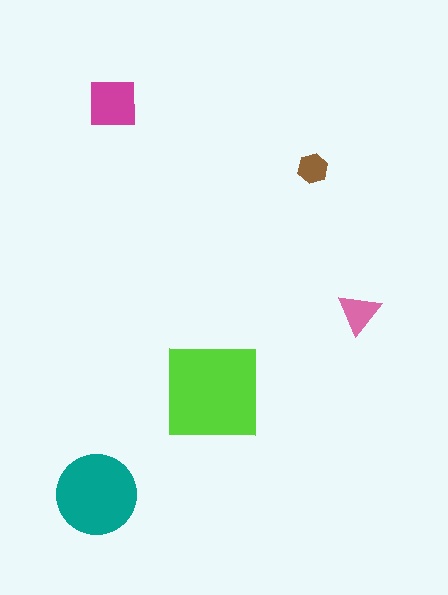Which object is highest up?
The magenta square is topmost.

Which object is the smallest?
The brown hexagon.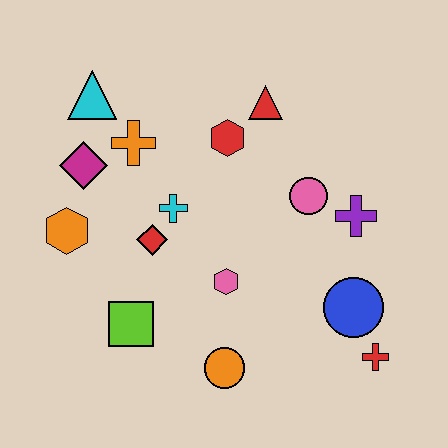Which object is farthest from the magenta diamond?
The red cross is farthest from the magenta diamond.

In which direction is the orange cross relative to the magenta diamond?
The orange cross is to the right of the magenta diamond.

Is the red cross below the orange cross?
Yes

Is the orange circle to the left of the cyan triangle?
No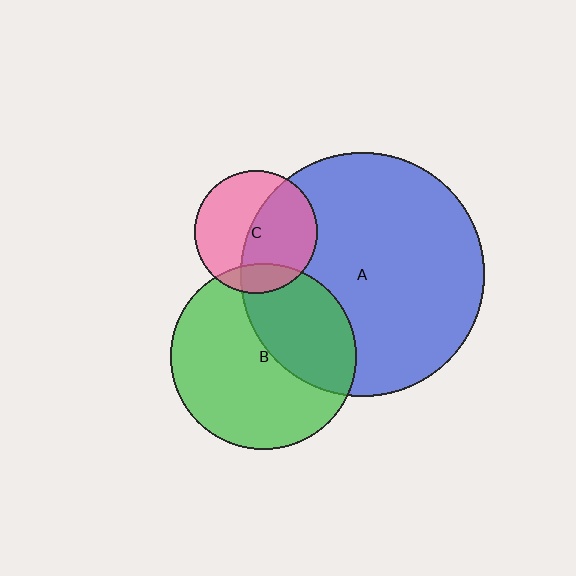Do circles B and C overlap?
Yes.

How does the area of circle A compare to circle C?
Approximately 3.9 times.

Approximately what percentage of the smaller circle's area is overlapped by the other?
Approximately 15%.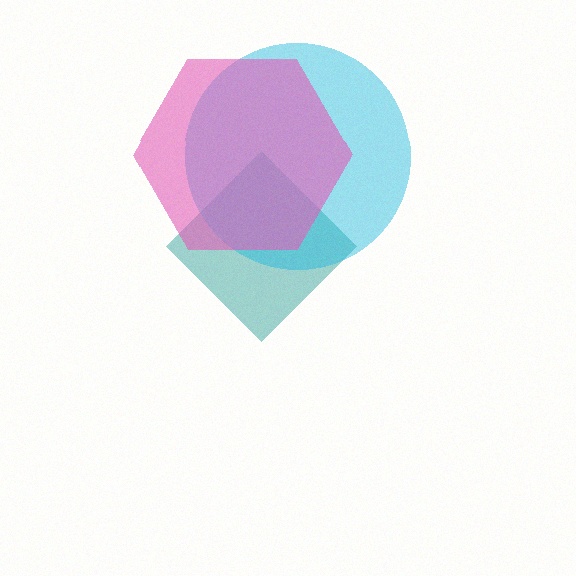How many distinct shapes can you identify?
There are 3 distinct shapes: a teal diamond, a cyan circle, a pink hexagon.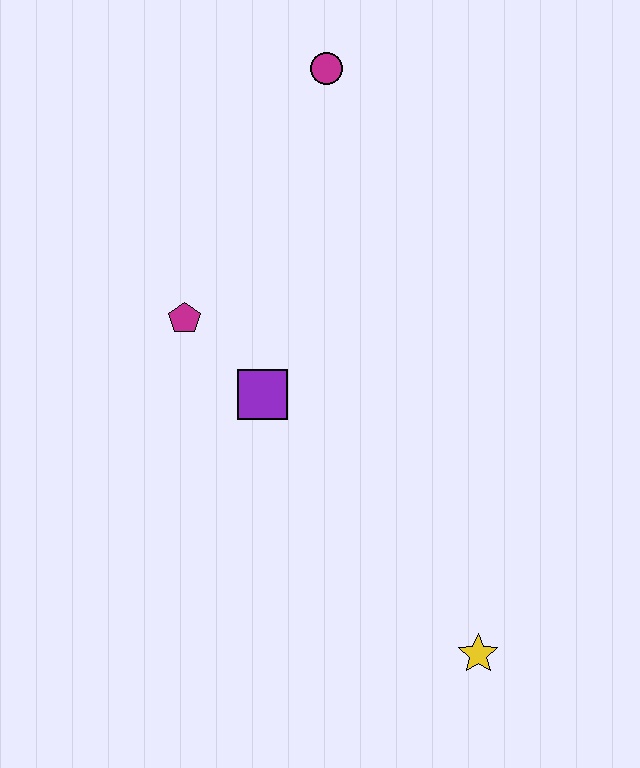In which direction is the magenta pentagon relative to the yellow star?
The magenta pentagon is above the yellow star.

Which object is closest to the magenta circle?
The magenta pentagon is closest to the magenta circle.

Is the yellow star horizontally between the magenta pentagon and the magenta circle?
No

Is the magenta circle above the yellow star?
Yes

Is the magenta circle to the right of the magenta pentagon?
Yes